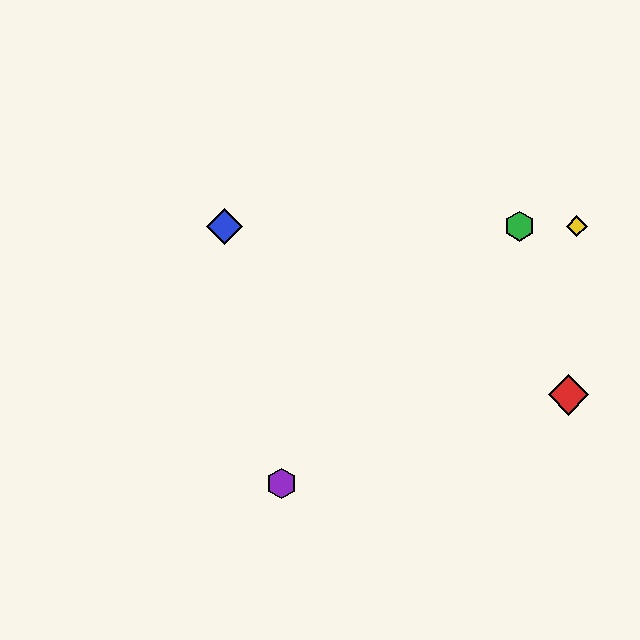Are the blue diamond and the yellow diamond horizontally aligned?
Yes, both are at y≈226.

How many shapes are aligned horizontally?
3 shapes (the blue diamond, the green hexagon, the yellow diamond) are aligned horizontally.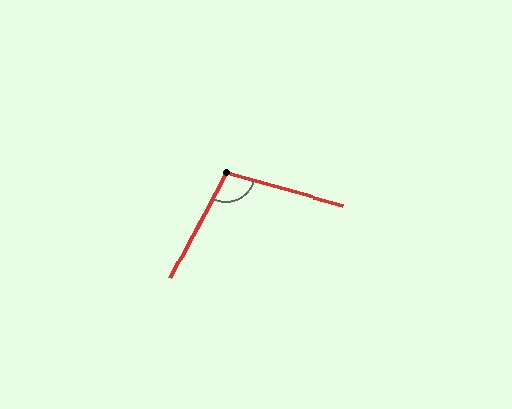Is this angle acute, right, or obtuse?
It is obtuse.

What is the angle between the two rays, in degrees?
Approximately 102 degrees.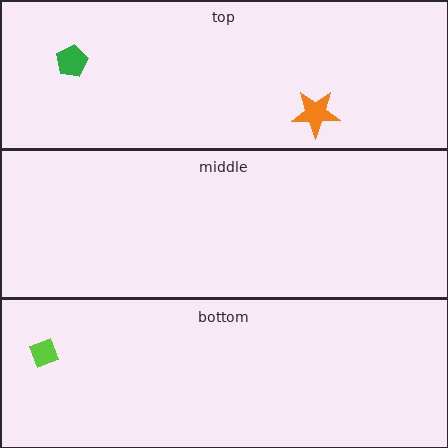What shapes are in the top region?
The green pentagon, the orange star.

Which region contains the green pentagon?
The top region.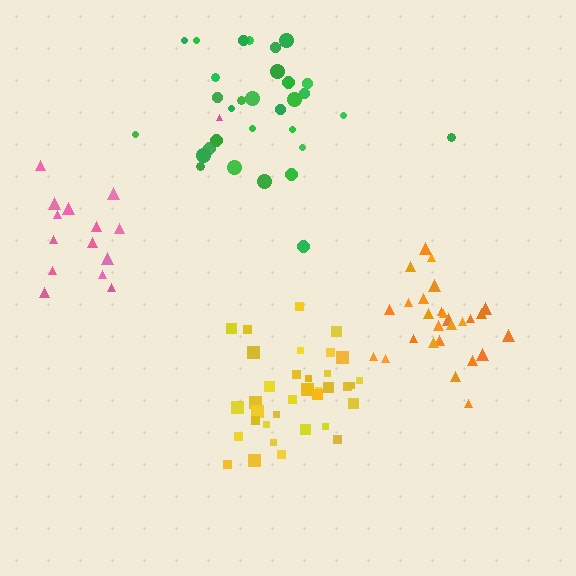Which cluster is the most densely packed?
Orange.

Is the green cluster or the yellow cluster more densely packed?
Yellow.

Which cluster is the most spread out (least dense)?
Pink.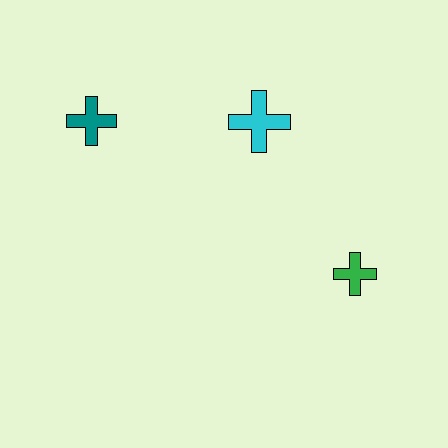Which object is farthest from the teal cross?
The green cross is farthest from the teal cross.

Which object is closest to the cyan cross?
The teal cross is closest to the cyan cross.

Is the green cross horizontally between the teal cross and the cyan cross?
No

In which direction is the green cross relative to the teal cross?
The green cross is to the right of the teal cross.